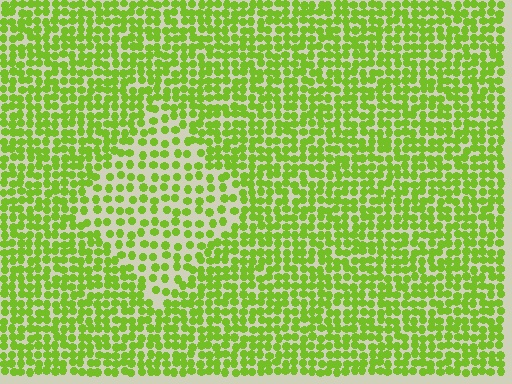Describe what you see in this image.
The image contains small lime elements arranged at two different densities. A diamond-shaped region is visible where the elements are less densely packed than the surrounding area.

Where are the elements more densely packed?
The elements are more densely packed outside the diamond boundary.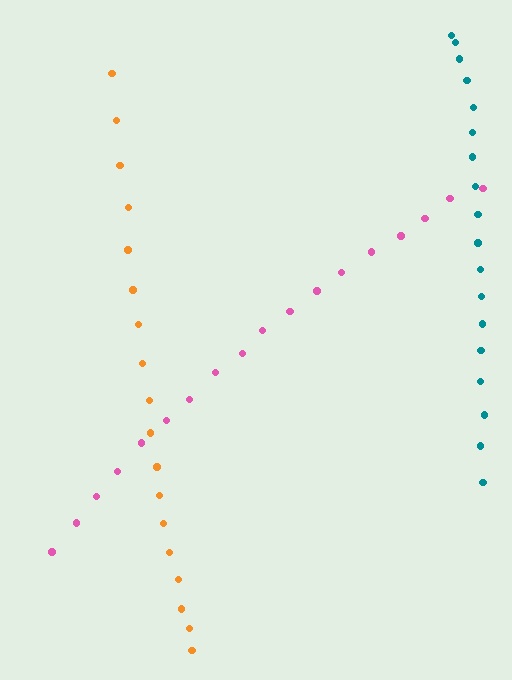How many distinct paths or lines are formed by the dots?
There are 3 distinct paths.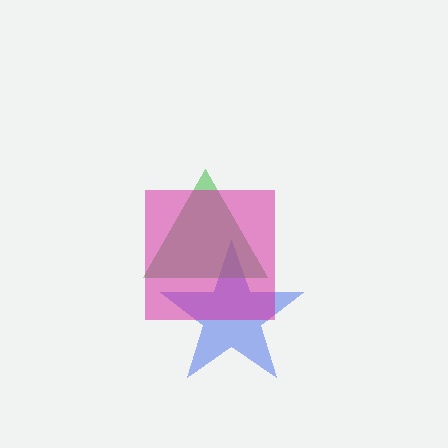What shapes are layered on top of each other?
The layered shapes are: a blue star, a green triangle, a magenta square.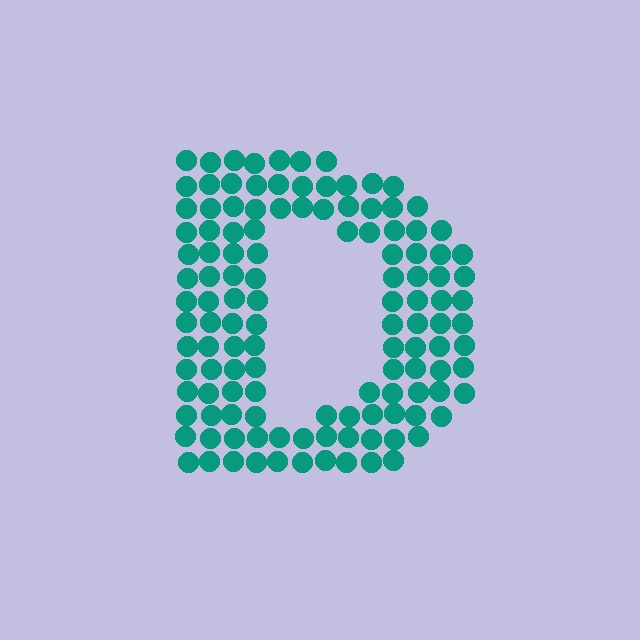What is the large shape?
The large shape is the letter D.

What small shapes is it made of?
It is made of small circles.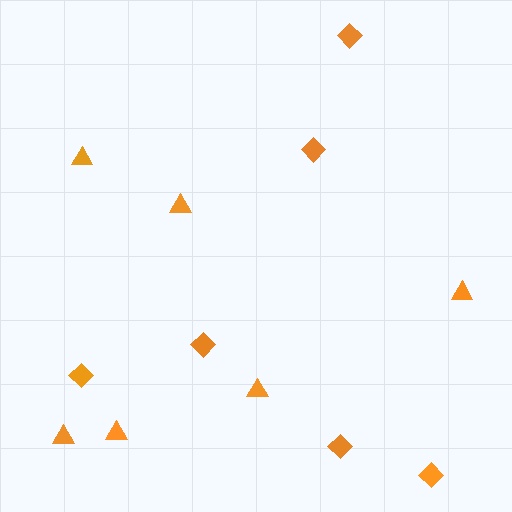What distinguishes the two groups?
There are 2 groups: one group of triangles (6) and one group of diamonds (6).